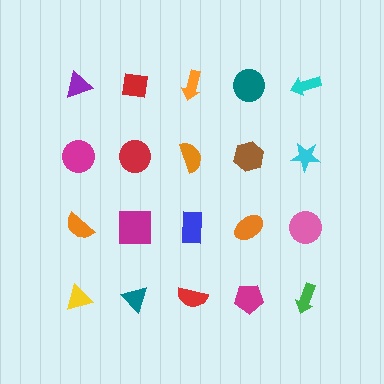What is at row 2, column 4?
A brown hexagon.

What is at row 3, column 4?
An orange ellipse.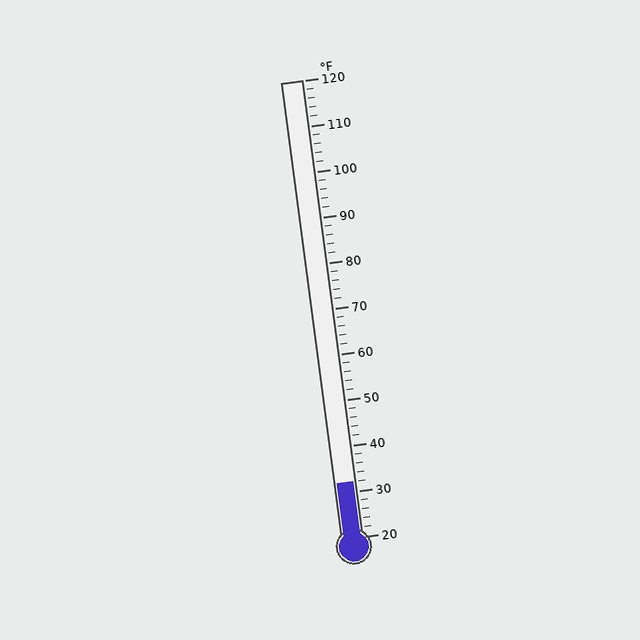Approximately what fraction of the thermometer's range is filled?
The thermometer is filled to approximately 10% of its range.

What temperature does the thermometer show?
The thermometer shows approximately 32°F.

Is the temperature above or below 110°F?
The temperature is below 110°F.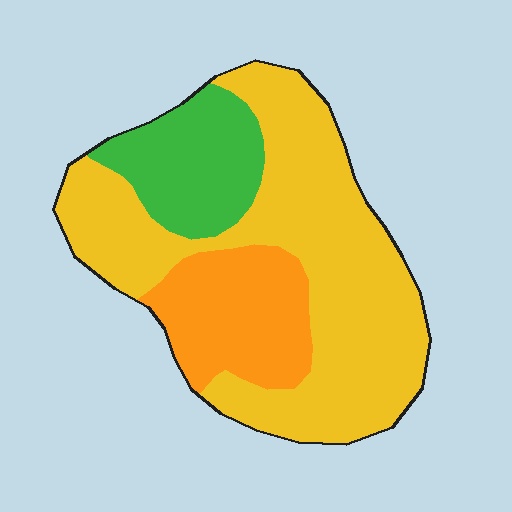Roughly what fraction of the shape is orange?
Orange covers 21% of the shape.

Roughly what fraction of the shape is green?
Green covers roughly 20% of the shape.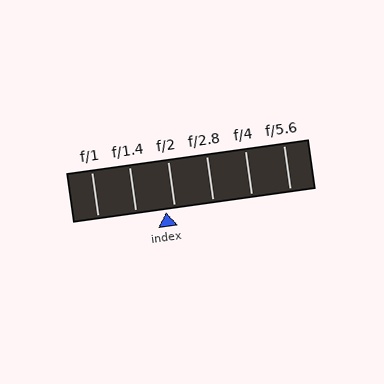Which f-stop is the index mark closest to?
The index mark is closest to f/2.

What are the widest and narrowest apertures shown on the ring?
The widest aperture shown is f/1 and the narrowest is f/5.6.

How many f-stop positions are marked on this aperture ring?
There are 6 f-stop positions marked.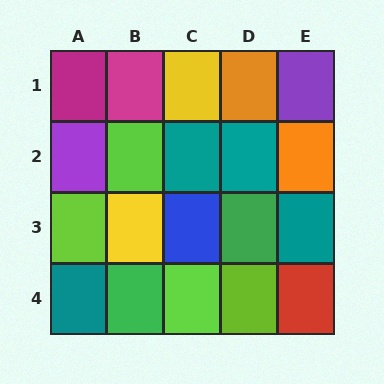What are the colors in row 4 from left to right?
Teal, green, lime, lime, red.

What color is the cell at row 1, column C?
Yellow.